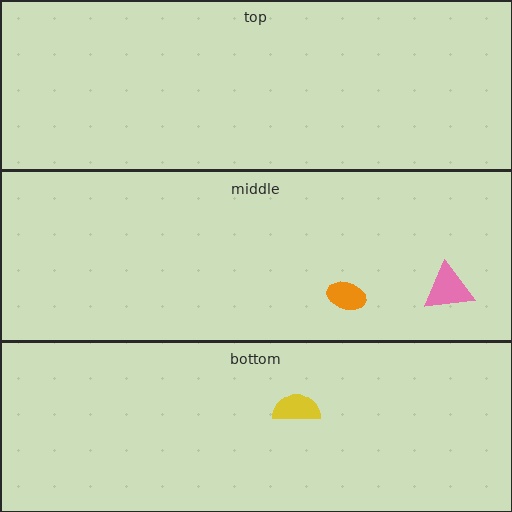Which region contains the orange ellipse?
The middle region.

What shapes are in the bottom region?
The yellow semicircle.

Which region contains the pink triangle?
The middle region.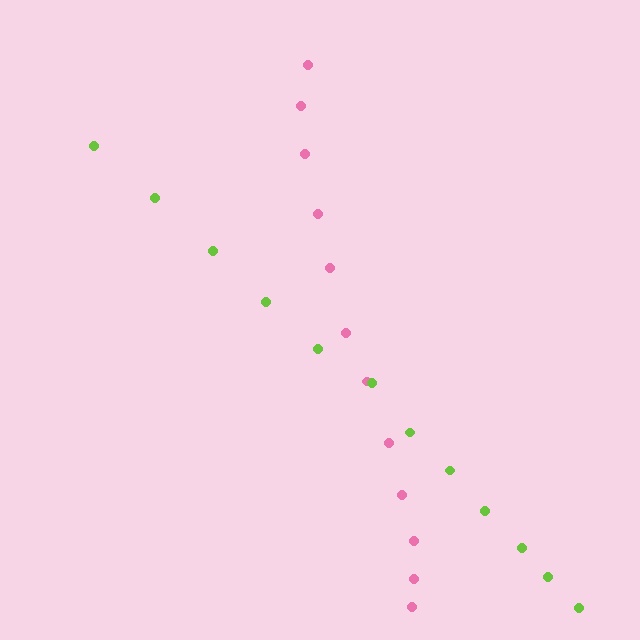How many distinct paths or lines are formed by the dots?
There are 2 distinct paths.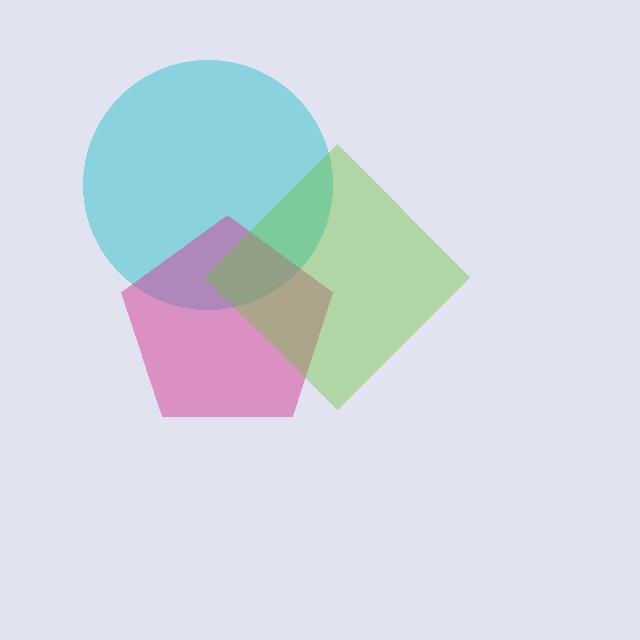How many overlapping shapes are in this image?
There are 3 overlapping shapes in the image.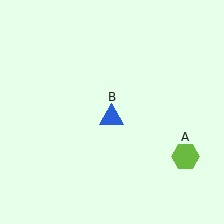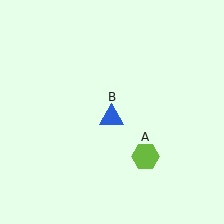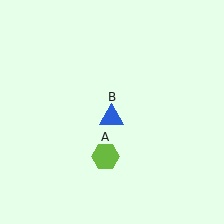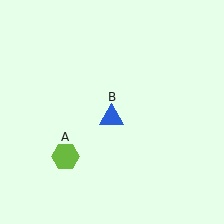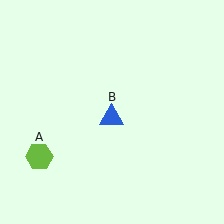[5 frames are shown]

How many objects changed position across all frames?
1 object changed position: lime hexagon (object A).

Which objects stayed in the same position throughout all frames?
Blue triangle (object B) remained stationary.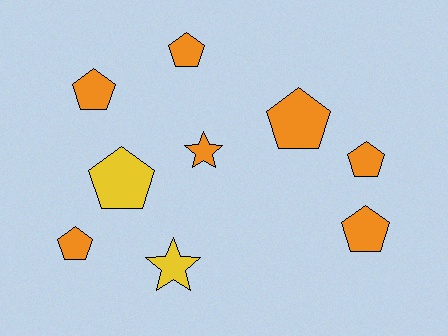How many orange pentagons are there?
There are 6 orange pentagons.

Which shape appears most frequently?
Pentagon, with 7 objects.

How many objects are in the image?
There are 9 objects.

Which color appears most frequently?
Orange, with 7 objects.